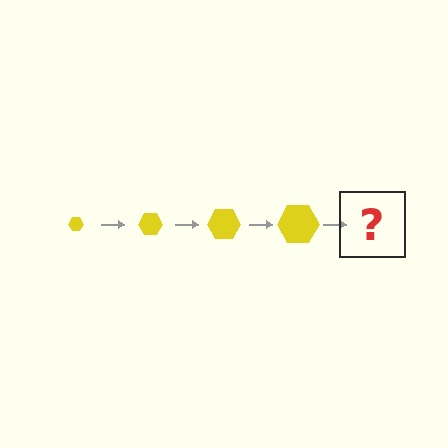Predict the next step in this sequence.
The next step is a yellow hexagon, larger than the previous one.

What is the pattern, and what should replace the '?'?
The pattern is that the hexagon gets progressively larger each step. The '?' should be a yellow hexagon, larger than the previous one.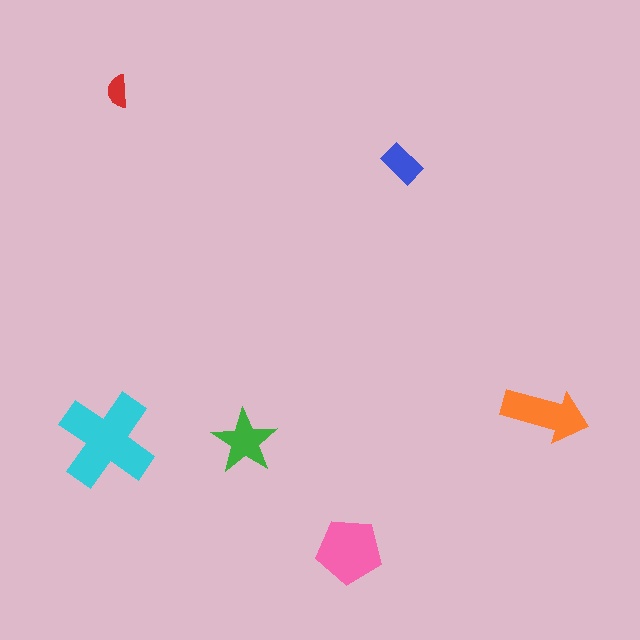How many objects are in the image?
There are 6 objects in the image.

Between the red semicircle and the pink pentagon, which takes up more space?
The pink pentagon.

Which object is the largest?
The cyan cross.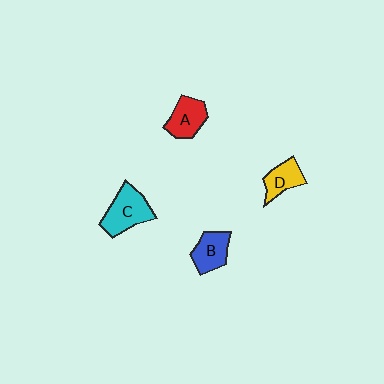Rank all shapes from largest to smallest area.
From largest to smallest: C (cyan), B (blue), A (red), D (yellow).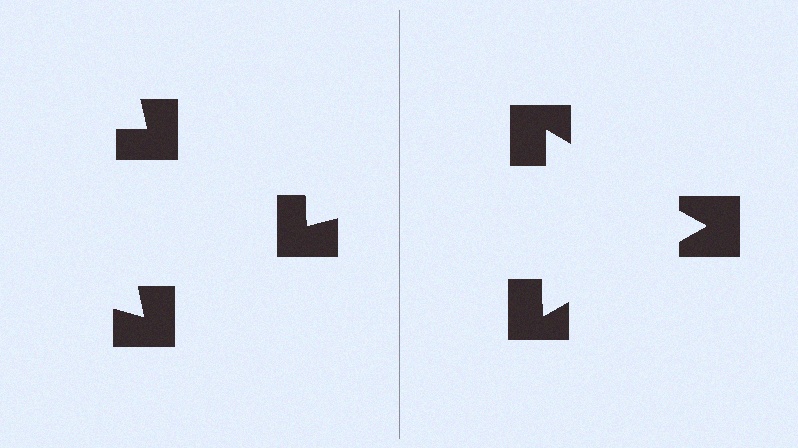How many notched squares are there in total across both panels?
6 — 3 on each side.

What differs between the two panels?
The notched squares are positioned identically on both sides; only the wedge orientations differ. On the right they align to a triangle; on the left they are misaligned.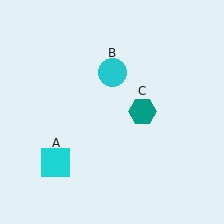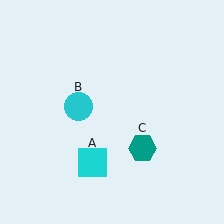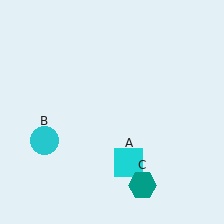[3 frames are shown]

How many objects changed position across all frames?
3 objects changed position: cyan square (object A), cyan circle (object B), teal hexagon (object C).